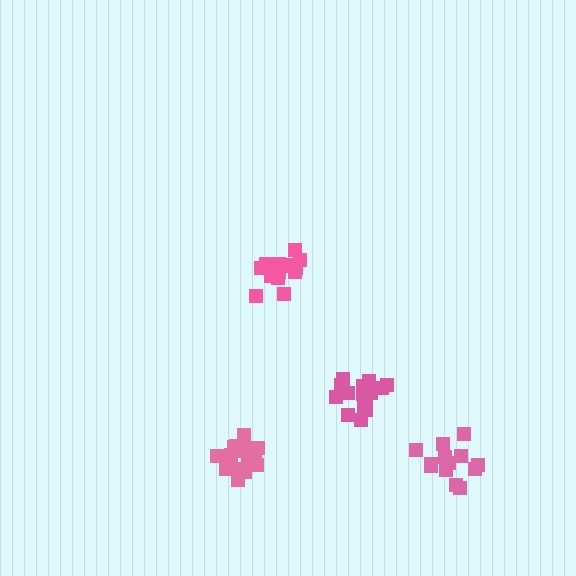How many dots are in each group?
Group 1: 13 dots, Group 2: 17 dots, Group 3: 14 dots, Group 4: 17 dots (61 total).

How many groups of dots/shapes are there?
There are 4 groups.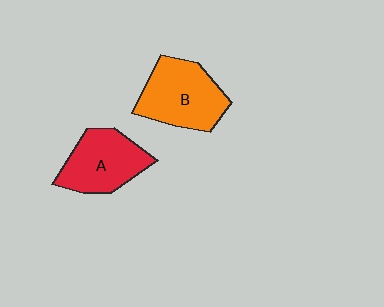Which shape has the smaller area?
Shape A (red).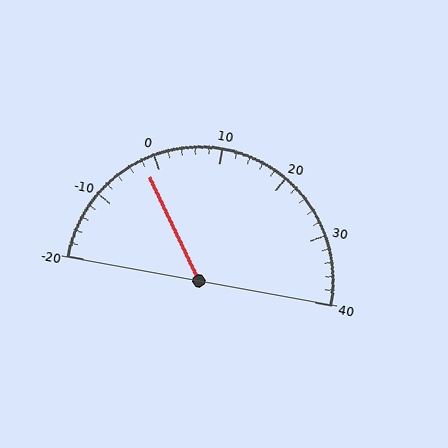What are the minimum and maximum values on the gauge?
The gauge ranges from -20 to 40.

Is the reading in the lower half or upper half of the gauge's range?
The reading is in the lower half of the range (-20 to 40).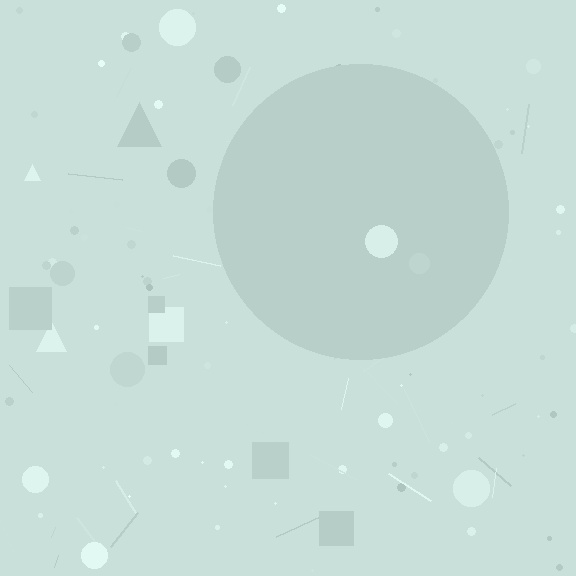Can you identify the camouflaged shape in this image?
The camouflaged shape is a circle.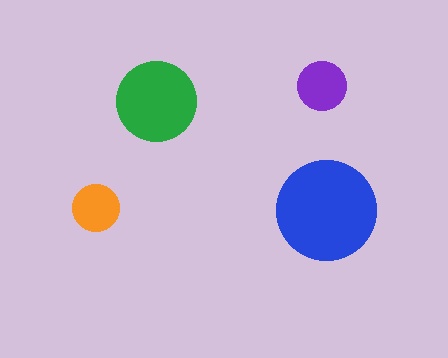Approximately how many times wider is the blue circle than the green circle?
About 1.5 times wider.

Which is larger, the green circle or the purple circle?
The green one.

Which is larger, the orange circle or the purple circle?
The purple one.